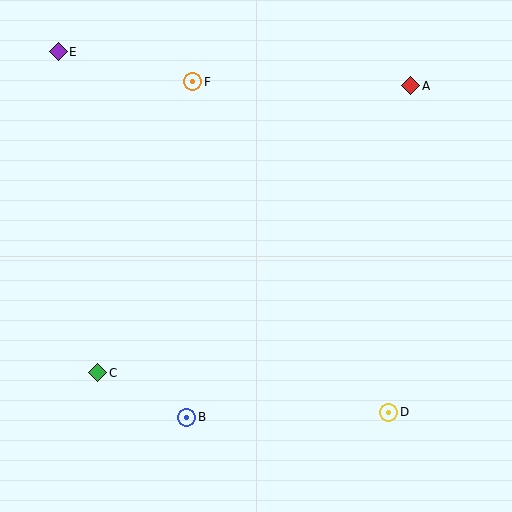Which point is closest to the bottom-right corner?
Point D is closest to the bottom-right corner.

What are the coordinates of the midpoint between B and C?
The midpoint between B and C is at (142, 395).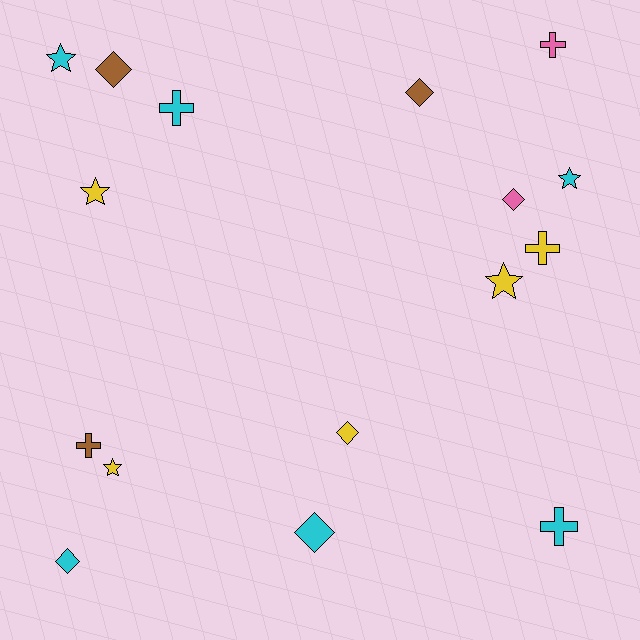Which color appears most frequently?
Cyan, with 6 objects.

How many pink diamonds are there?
There is 1 pink diamond.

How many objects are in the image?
There are 16 objects.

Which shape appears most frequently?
Diamond, with 6 objects.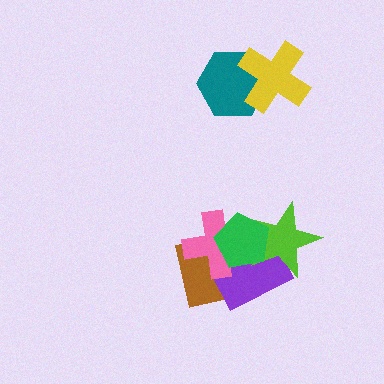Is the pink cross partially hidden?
Yes, it is partially covered by another shape.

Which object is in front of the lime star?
The green pentagon is in front of the lime star.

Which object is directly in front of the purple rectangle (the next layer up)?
The pink cross is directly in front of the purple rectangle.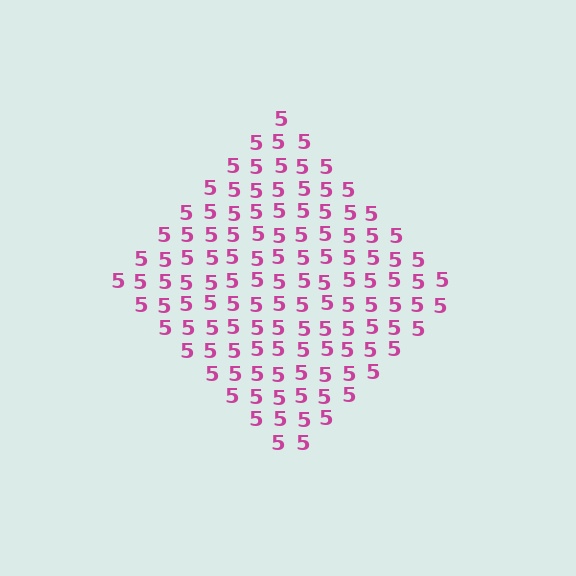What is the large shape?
The large shape is a diamond.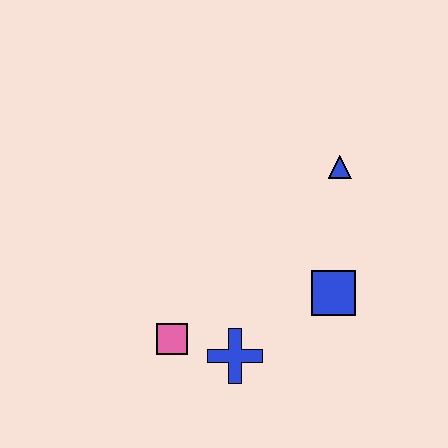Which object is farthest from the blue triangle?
The pink square is farthest from the blue triangle.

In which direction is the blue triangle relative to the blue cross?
The blue triangle is above the blue cross.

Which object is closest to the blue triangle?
The blue square is closest to the blue triangle.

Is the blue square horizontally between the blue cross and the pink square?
No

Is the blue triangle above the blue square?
Yes